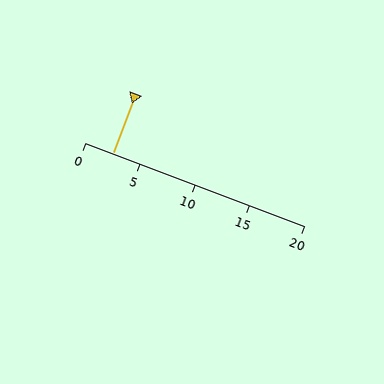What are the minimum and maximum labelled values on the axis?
The axis runs from 0 to 20.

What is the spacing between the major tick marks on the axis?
The major ticks are spaced 5 apart.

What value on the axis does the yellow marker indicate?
The marker indicates approximately 2.5.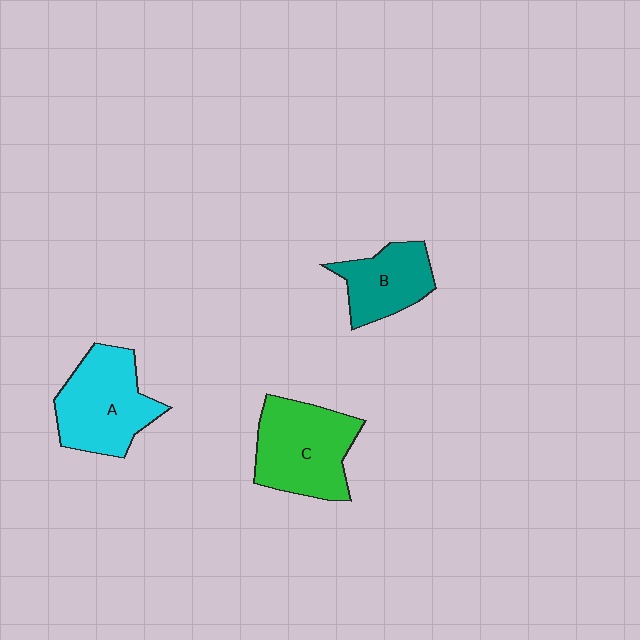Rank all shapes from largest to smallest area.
From largest to smallest: C (green), A (cyan), B (teal).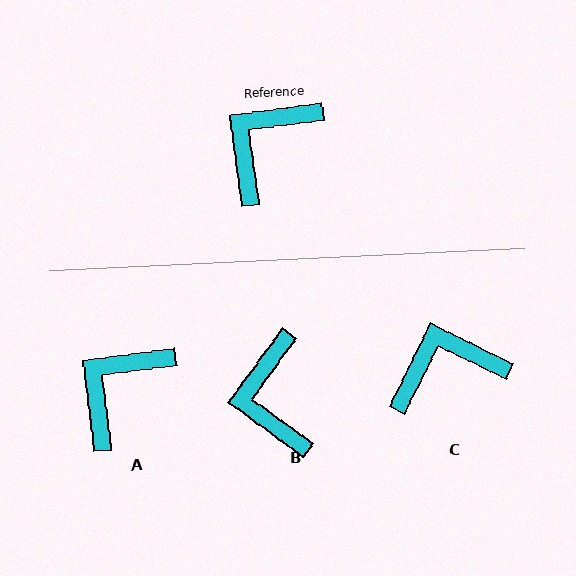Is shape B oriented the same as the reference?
No, it is off by about 46 degrees.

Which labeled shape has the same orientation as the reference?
A.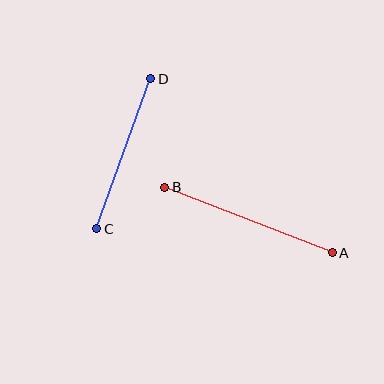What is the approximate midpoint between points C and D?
The midpoint is at approximately (124, 154) pixels.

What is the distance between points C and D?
The distance is approximately 160 pixels.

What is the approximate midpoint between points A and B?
The midpoint is at approximately (248, 220) pixels.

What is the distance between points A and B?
The distance is approximately 180 pixels.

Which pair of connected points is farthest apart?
Points A and B are farthest apart.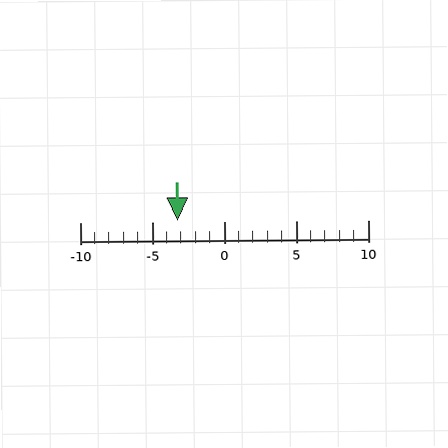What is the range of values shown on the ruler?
The ruler shows values from -10 to 10.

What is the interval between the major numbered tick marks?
The major tick marks are spaced 5 units apart.